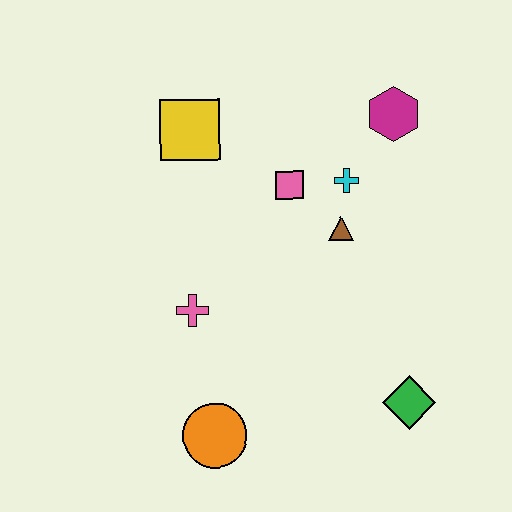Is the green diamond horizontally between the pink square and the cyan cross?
No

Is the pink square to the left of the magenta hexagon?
Yes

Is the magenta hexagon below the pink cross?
No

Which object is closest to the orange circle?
The pink cross is closest to the orange circle.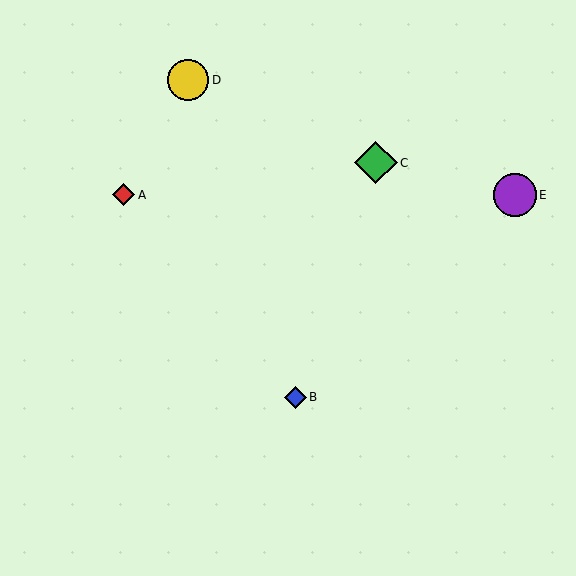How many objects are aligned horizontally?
2 objects (A, E) are aligned horizontally.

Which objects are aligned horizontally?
Objects A, E are aligned horizontally.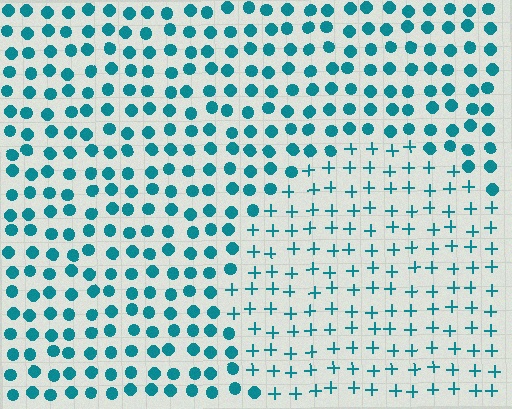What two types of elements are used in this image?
The image uses plus signs inside the circle region and circles outside it.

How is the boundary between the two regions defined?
The boundary is defined by a change in element shape: plus signs inside vs. circles outside. All elements share the same color and spacing.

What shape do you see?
I see a circle.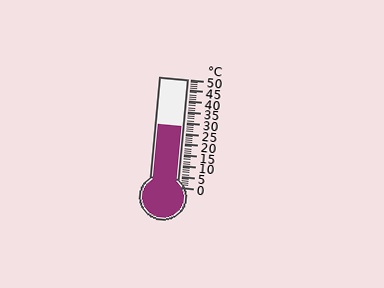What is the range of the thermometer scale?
The thermometer scale ranges from 0°C to 50°C.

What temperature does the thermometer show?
The thermometer shows approximately 28°C.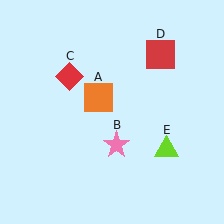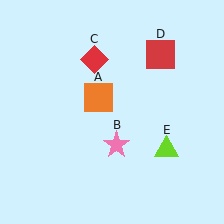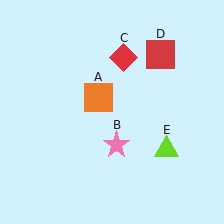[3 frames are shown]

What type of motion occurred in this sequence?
The red diamond (object C) rotated clockwise around the center of the scene.